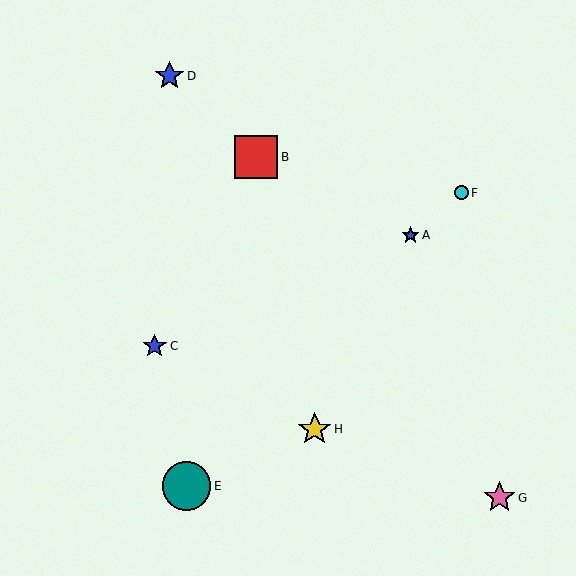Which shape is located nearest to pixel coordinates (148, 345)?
The blue star (labeled C) at (155, 346) is nearest to that location.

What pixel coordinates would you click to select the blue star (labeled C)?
Click at (155, 346) to select the blue star C.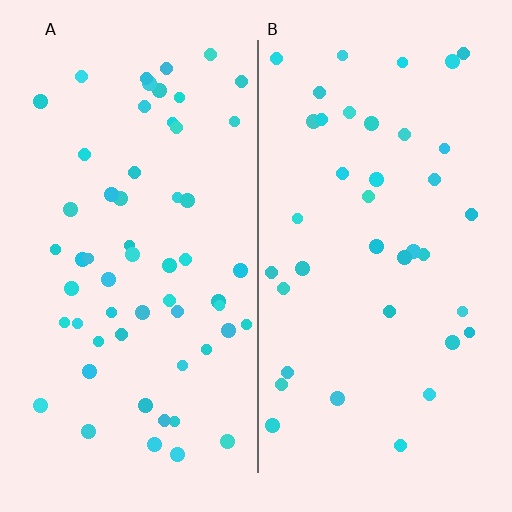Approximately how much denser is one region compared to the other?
Approximately 1.5× — region A over region B.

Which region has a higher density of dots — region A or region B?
A (the left).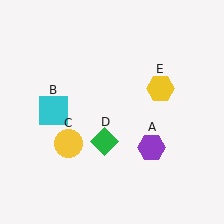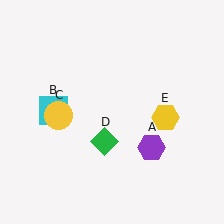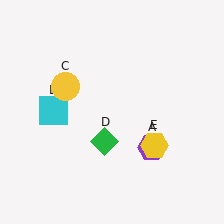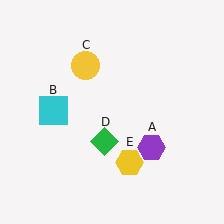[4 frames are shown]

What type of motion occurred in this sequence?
The yellow circle (object C), yellow hexagon (object E) rotated clockwise around the center of the scene.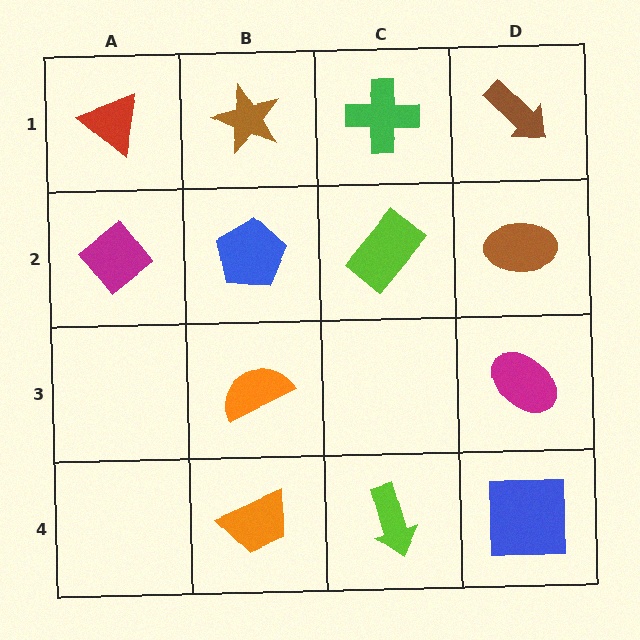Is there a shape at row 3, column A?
No, that cell is empty.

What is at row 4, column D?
A blue square.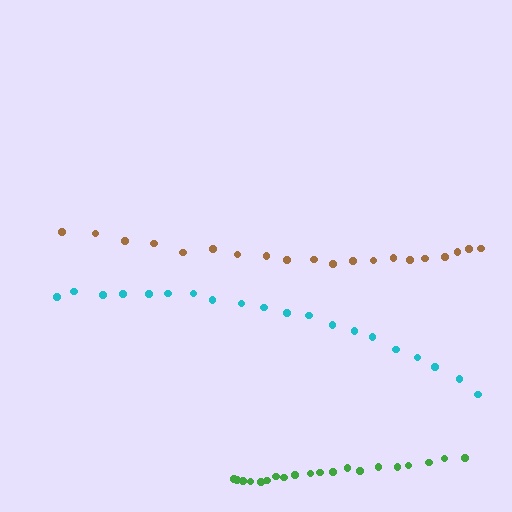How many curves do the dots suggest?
There are 3 distinct paths.